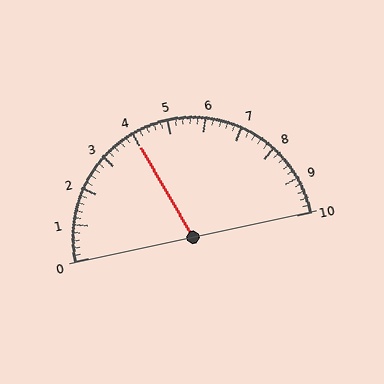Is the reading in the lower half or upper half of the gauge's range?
The reading is in the lower half of the range (0 to 10).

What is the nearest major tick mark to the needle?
The nearest major tick mark is 4.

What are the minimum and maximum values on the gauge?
The gauge ranges from 0 to 10.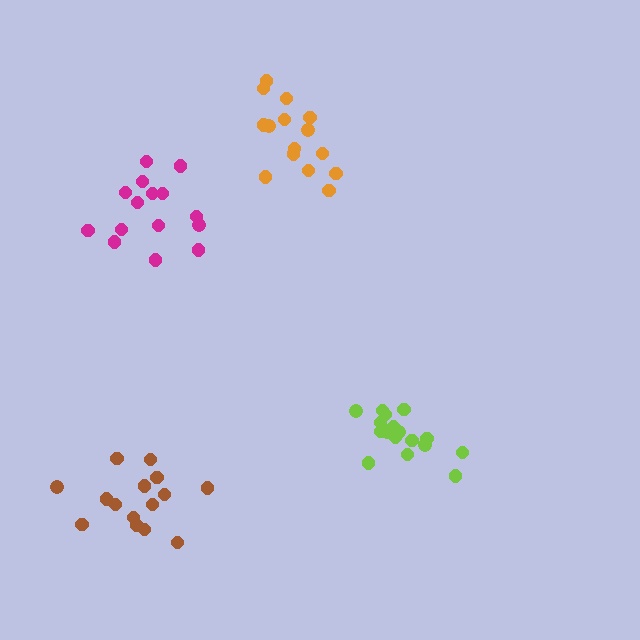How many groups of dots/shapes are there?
There are 4 groups.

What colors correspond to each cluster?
The clusters are colored: lime, orange, magenta, brown.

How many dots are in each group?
Group 1: 18 dots, Group 2: 15 dots, Group 3: 15 dots, Group 4: 15 dots (63 total).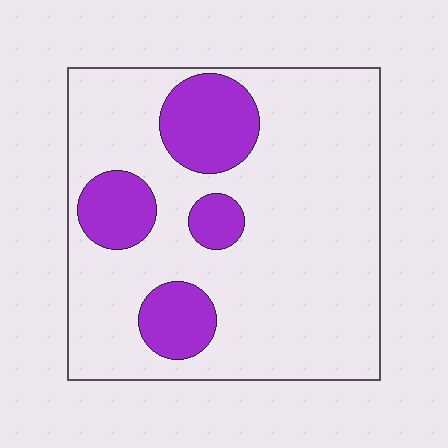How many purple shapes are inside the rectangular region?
4.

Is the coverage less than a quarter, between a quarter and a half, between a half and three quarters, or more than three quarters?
Less than a quarter.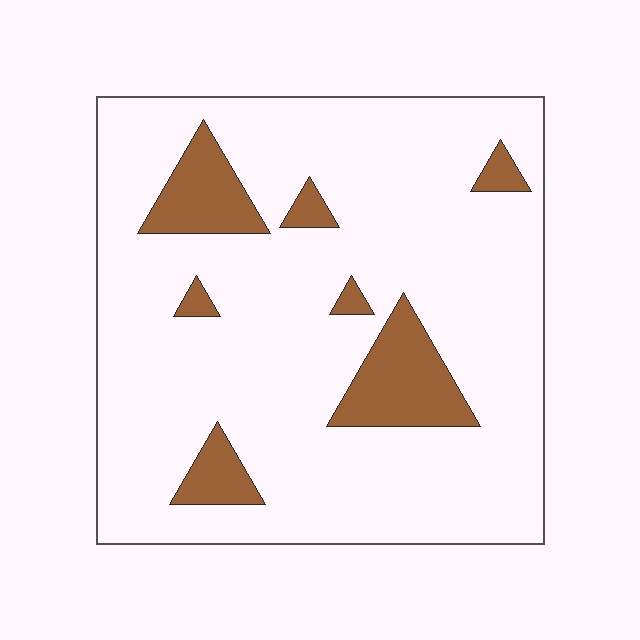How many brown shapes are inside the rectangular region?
7.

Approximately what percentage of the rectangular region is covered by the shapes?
Approximately 15%.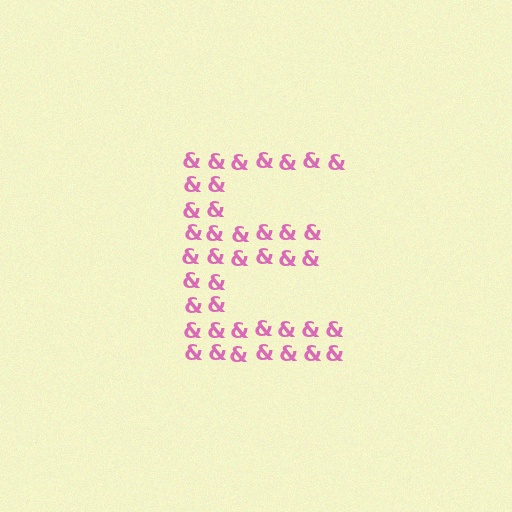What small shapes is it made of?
It is made of small ampersands.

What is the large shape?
The large shape is the letter E.